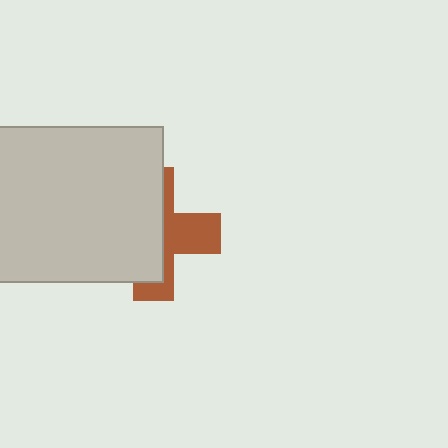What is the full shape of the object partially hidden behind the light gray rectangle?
The partially hidden object is a brown cross.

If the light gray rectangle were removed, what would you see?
You would see the complete brown cross.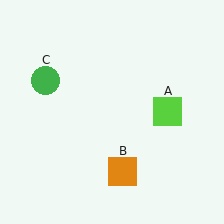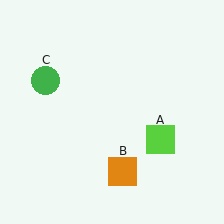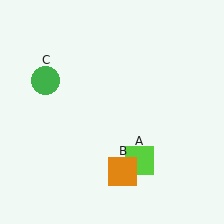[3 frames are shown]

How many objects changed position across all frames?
1 object changed position: lime square (object A).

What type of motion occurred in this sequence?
The lime square (object A) rotated clockwise around the center of the scene.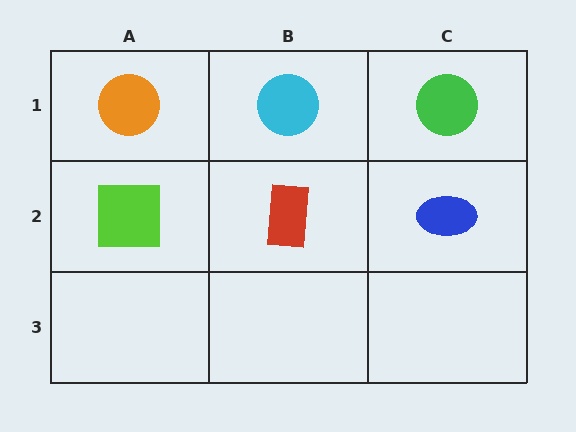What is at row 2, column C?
A blue ellipse.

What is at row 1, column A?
An orange circle.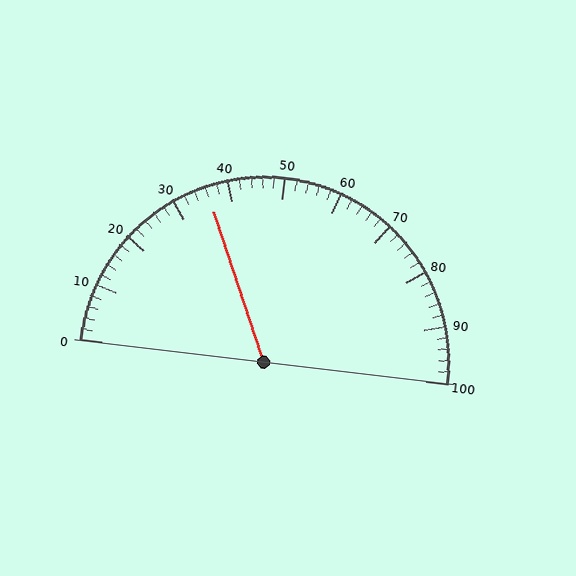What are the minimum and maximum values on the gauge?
The gauge ranges from 0 to 100.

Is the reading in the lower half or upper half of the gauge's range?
The reading is in the lower half of the range (0 to 100).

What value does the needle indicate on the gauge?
The needle indicates approximately 36.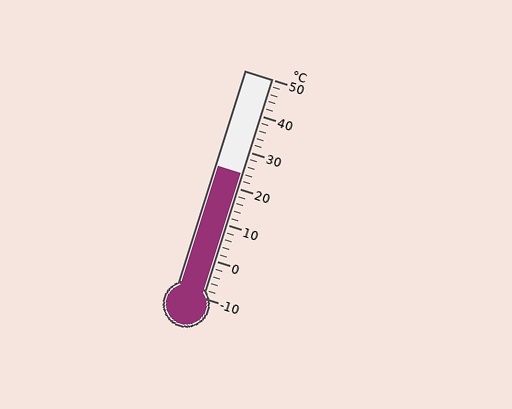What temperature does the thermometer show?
The thermometer shows approximately 24°C.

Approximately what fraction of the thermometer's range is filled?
The thermometer is filled to approximately 55% of its range.